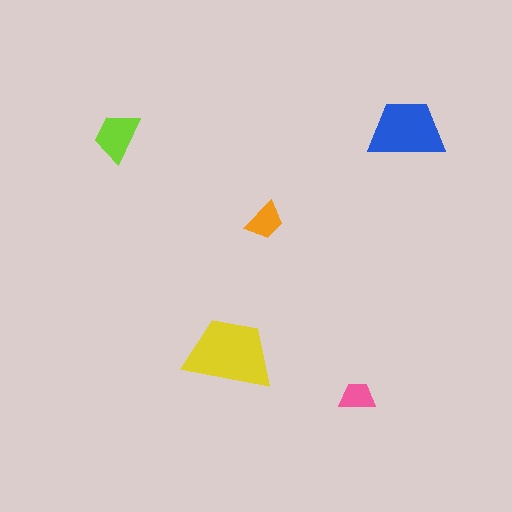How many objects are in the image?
There are 5 objects in the image.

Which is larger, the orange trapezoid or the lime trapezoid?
The lime one.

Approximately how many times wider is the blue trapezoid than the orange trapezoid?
About 2 times wider.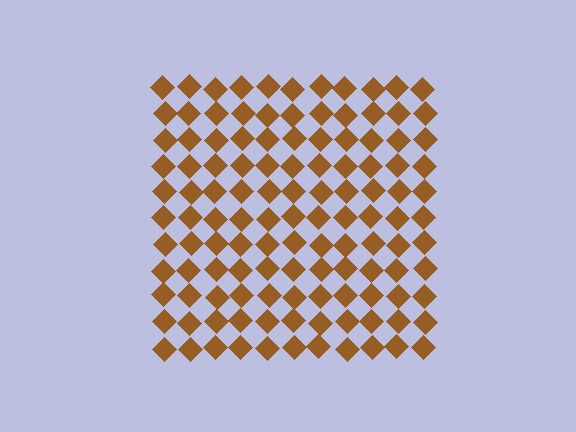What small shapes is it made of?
It is made of small diamonds.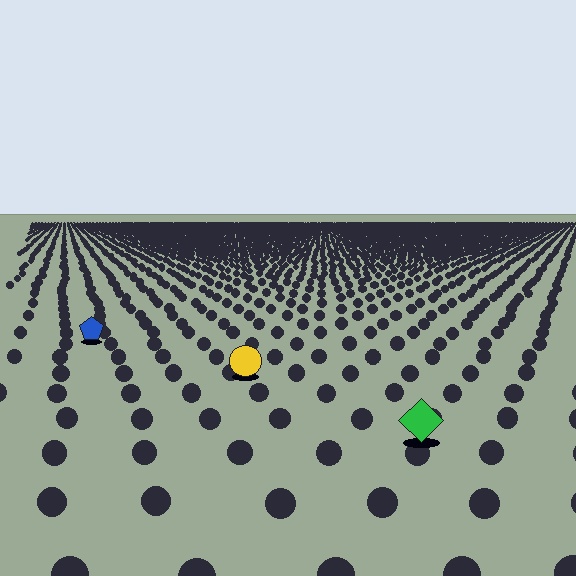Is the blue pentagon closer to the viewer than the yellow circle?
No. The yellow circle is closer — you can tell from the texture gradient: the ground texture is coarser near it.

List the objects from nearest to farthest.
From nearest to farthest: the green diamond, the yellow circle, the blue pentagon.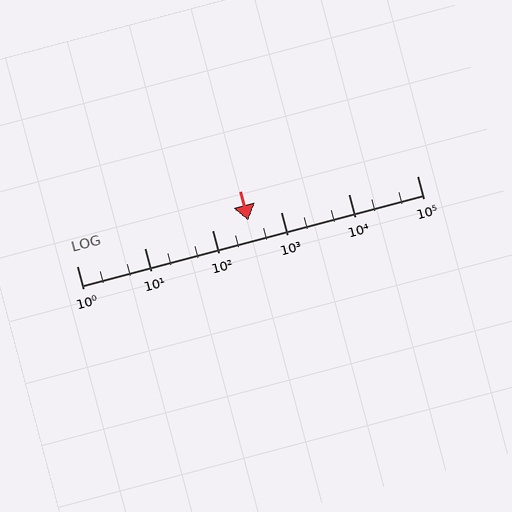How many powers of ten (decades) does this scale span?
The scale spans 5 decades, from 1 to 100000.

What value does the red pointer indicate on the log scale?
The pointer indicates approximately 330.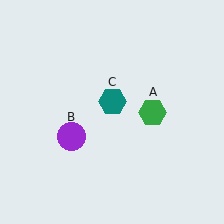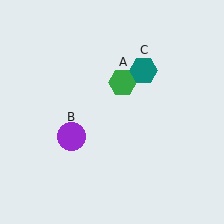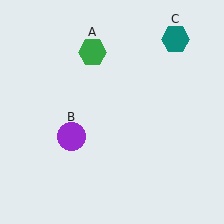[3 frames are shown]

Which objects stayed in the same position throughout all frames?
Purple circle (object B) remained stationary.